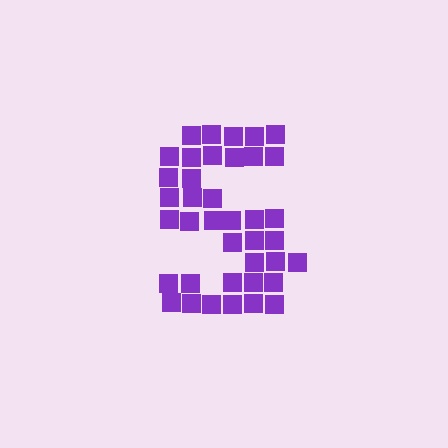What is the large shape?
The large shape is the letter S.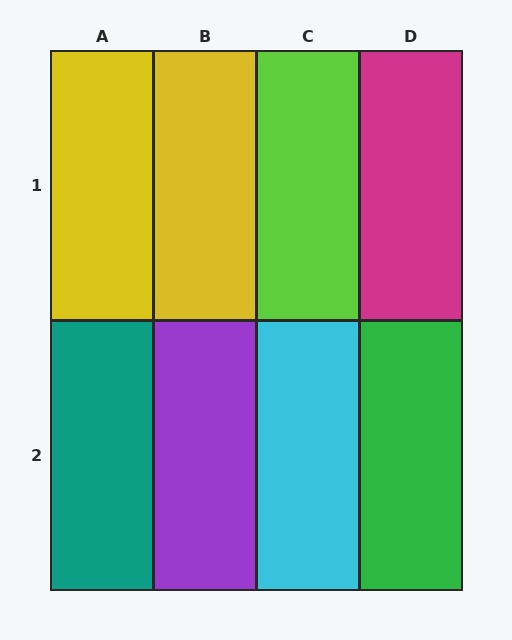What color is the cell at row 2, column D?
Green.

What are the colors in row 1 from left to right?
Yellow, yellow, lime, magenta.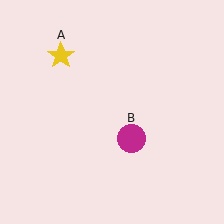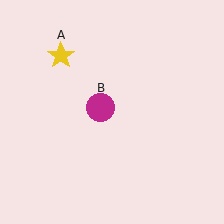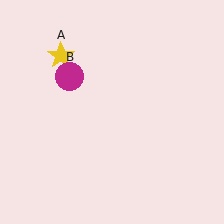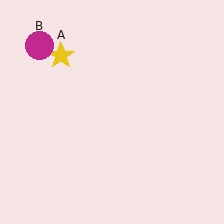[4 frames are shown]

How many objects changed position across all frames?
1 object changed position: magenta circle (object B).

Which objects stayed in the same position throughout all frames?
Yellow star (object A) remained stationary.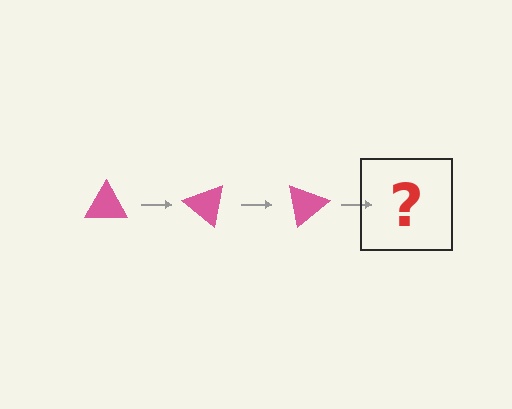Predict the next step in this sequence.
The next step is a pink triangle rotated 120 degrees.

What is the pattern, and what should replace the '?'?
The pattern is that the triangle rotates 40 degrees each step. The '?' should be a pink triangle rotated 120 degrees.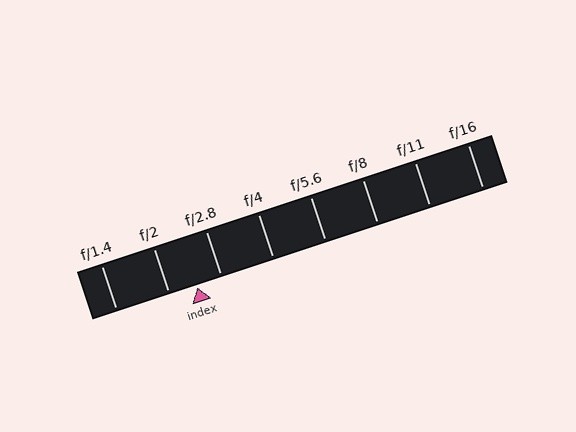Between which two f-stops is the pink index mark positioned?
The index mark is between f/2 and f/2.8.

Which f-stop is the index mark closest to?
The index mark is closest to f/2.8.